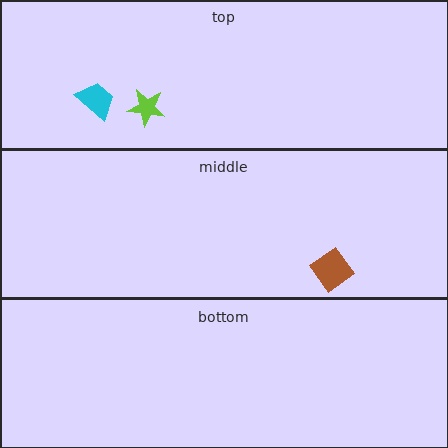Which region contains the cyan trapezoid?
The top region.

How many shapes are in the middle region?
1.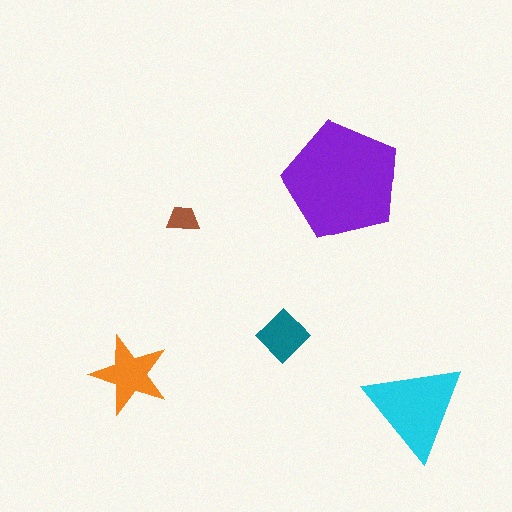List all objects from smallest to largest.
The brown trapezoid, the teal diamond, the orange star, the cyan triangle, the purple pentagon.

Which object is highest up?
The purple pentagon is topmost.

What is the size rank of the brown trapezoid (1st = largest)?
5th.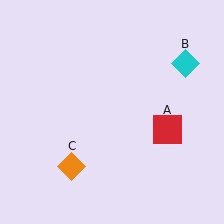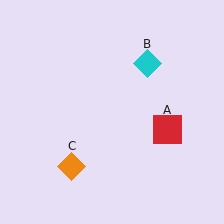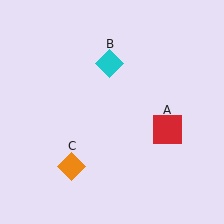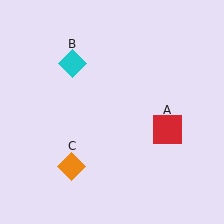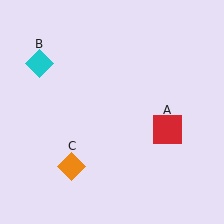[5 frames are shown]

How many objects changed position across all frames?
1 object changed position: cyan diamond (object B).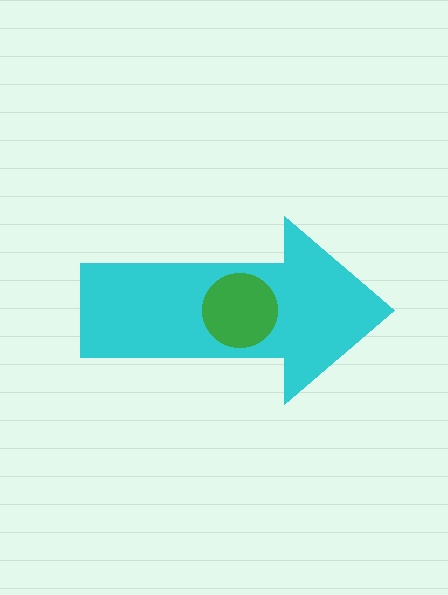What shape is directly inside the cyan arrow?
The green circle.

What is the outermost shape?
The cyan arrow.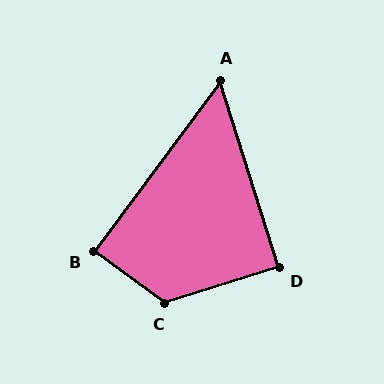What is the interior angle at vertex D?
Approximately 90 degrees (approximately right).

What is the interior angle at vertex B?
Approximately 90 degrees (approximately right).